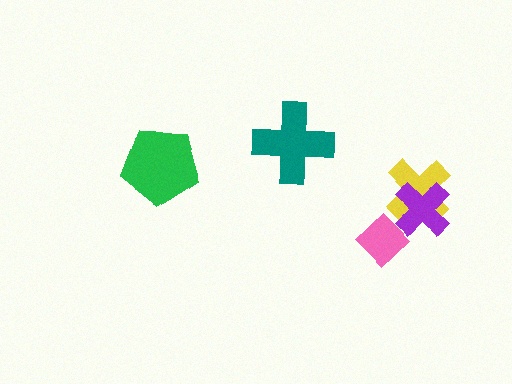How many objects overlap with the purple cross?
2 objects overlap with the purple cross.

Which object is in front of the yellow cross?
The purple cross is in front of the yellow cross.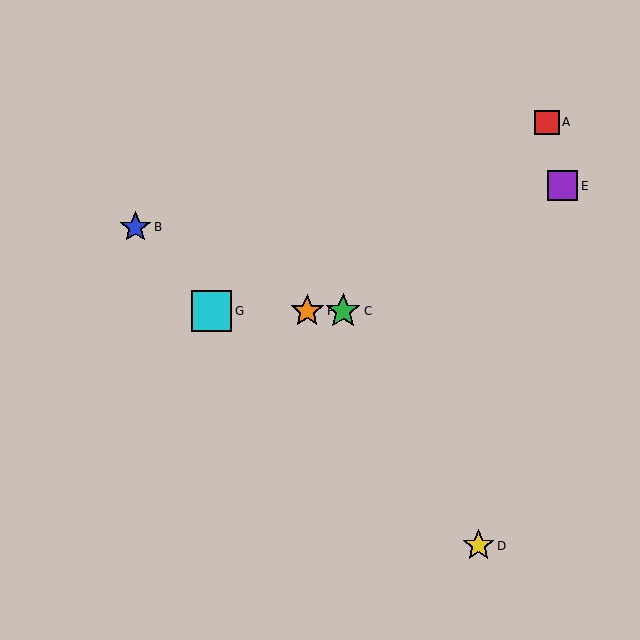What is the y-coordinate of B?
Object B is at y≈227.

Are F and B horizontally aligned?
No, F is at y≈311 and B is at y≈227.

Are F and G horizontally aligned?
Yes, both are at y≈311.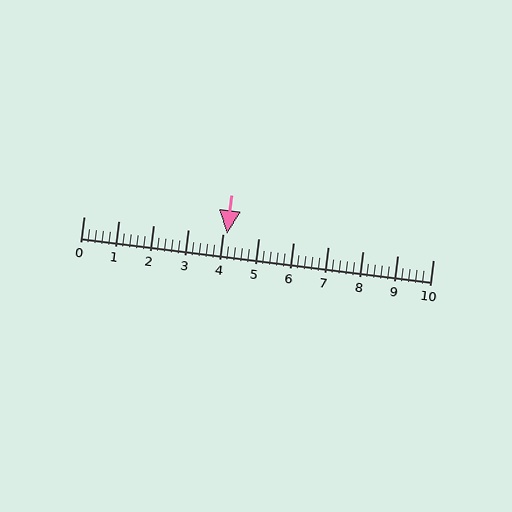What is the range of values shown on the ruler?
The ruler shows values from 0 to 10.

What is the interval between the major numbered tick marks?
The major tick marks are spaced 1 units apart.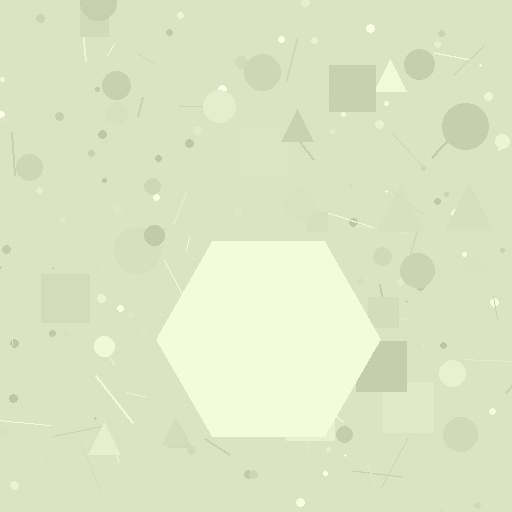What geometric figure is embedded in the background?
A hexagon is embedded in the background.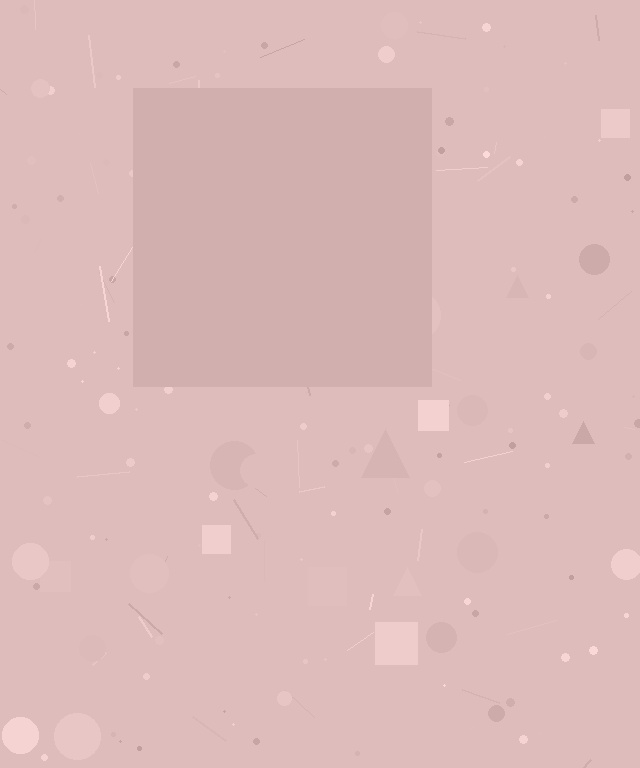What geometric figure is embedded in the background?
A square is embedded in the background.